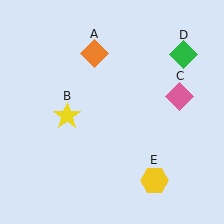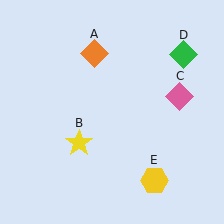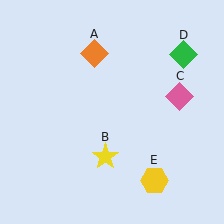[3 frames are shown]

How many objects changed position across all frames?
1 object changed position: yellow star (object B).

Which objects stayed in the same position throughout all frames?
Orange diamond (object A) and pink diamond (object C) and green diamond (object D) and yellow hexagon (object E) remained stationary.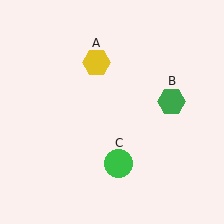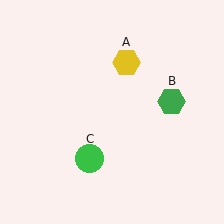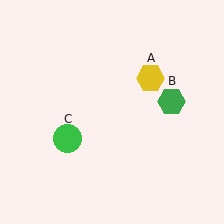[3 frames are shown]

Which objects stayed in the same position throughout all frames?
Green hexagon (object B) remained stationary.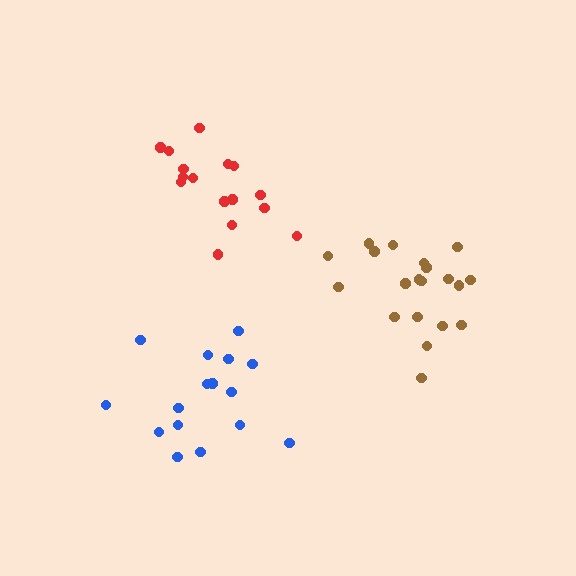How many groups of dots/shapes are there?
There are 3 groups.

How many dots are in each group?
Group 1: 16 dots, Group 2: 20 dots, Group 3: 16 dots (52 total).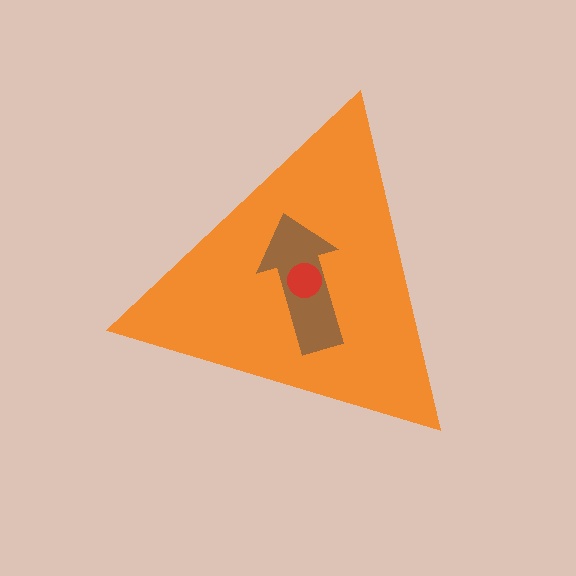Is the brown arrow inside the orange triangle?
Yes.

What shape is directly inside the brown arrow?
The red circle.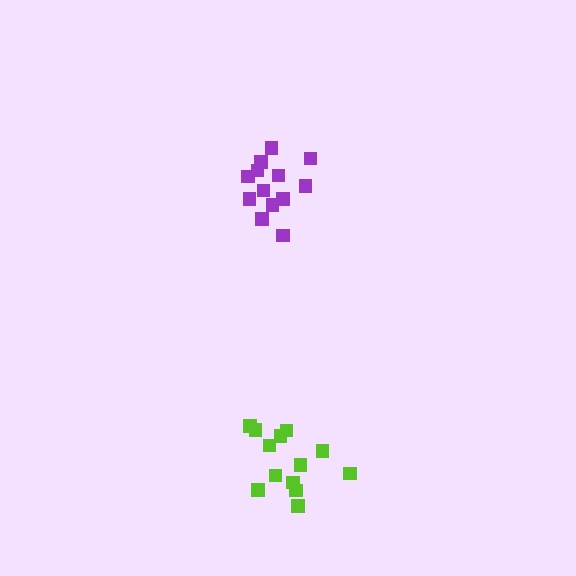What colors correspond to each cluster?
The clusters are colored: lime, purple.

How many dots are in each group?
Group 1: 13 dots, Group 2: 13 dots (26 total).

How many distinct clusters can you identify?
There are 2 distinct clusters.